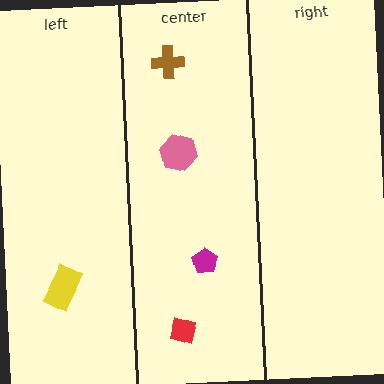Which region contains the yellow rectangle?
The left region.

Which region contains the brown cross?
The center region.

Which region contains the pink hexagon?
The center region.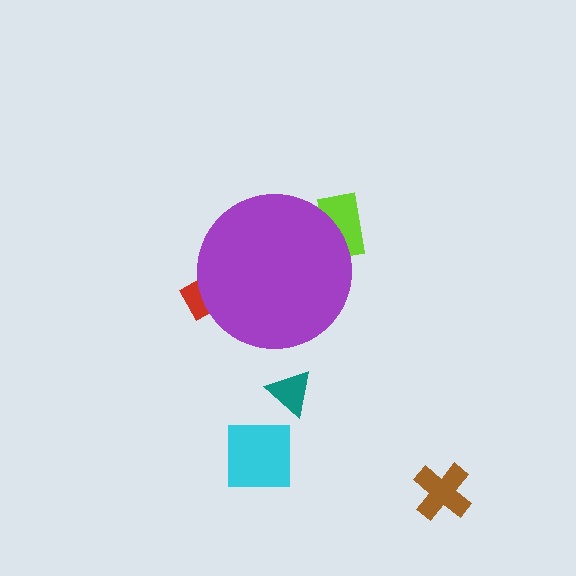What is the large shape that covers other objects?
A purple circle.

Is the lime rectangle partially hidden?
Yes, the lime rectangle is partially hidden behind the purple circle.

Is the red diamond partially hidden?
Yes, the red diamond is partially hidden behind the purple circle.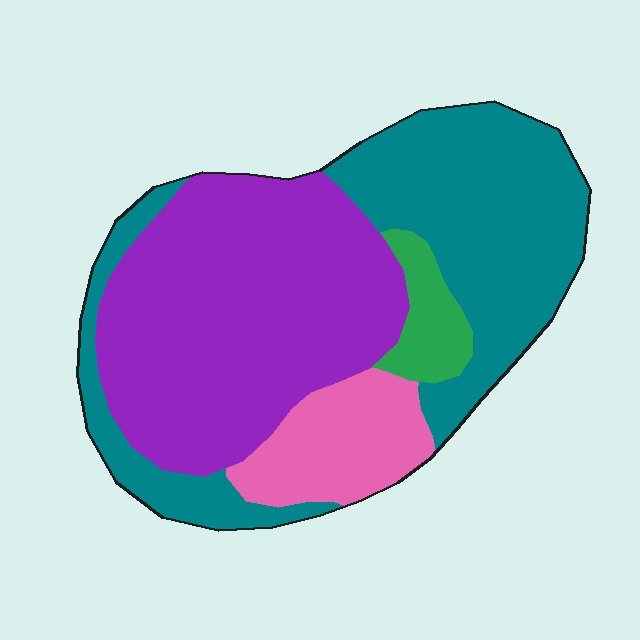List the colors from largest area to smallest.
From largest to smallest: purple, teal, pink, green.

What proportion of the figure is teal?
Teal takes up about three eighths (3/8) of the figure.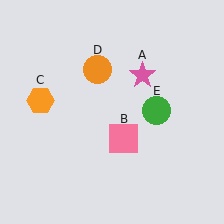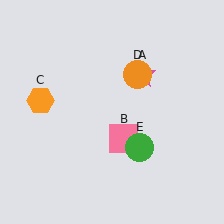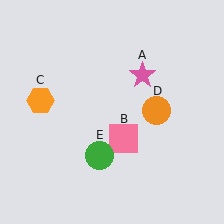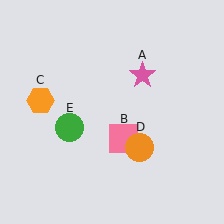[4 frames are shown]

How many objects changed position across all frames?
2 objects changed position: orange circle (object D), green circle (object E).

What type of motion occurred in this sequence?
The orange circle (object D), green circle (object E) rotated clockwise around the center of the scene.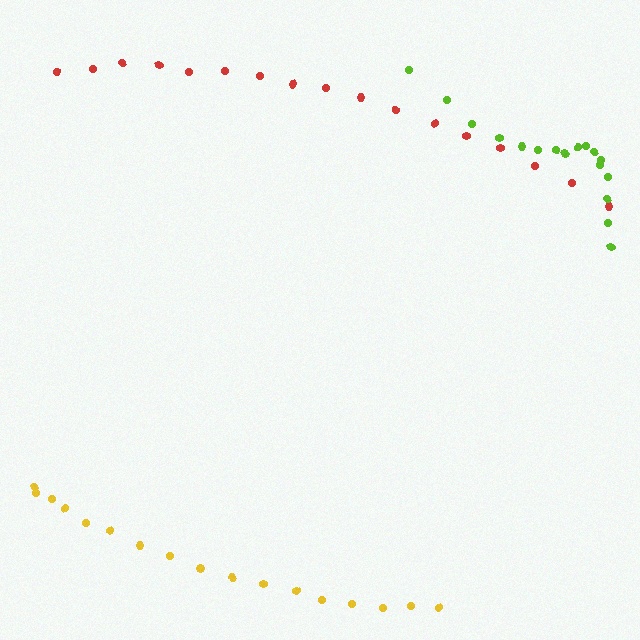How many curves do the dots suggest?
There are 3 distinct paths.